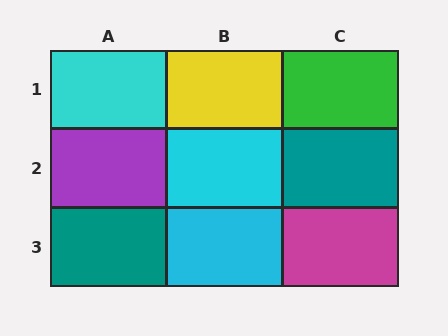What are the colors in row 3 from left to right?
Teal, cyan, magenta.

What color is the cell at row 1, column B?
Yellow.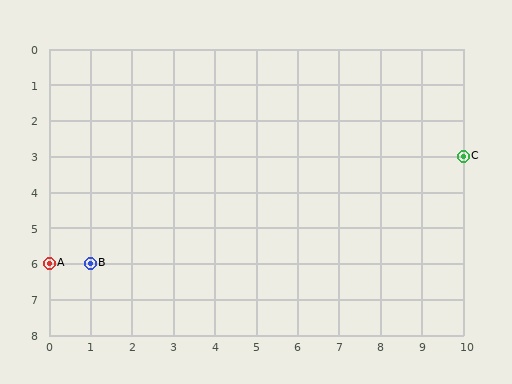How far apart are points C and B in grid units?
Points C and B are 9 columns and 3 rows apart (about 9.5 grid units diagonally).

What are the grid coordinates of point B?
Point B is at grid coordinates (1, 6).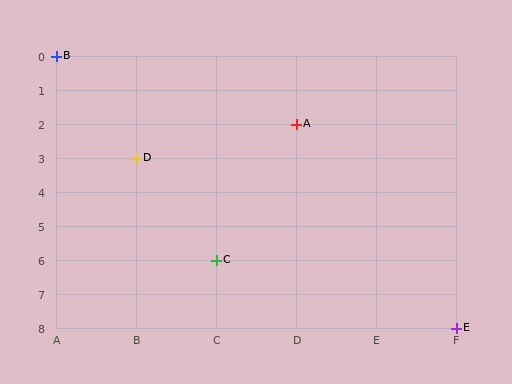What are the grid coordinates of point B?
Point B is at grid coordinates (A, 0).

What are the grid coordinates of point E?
Point E is at grid coordinates (F, 8).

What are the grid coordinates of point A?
Point A is at grid coordinates (D, 2).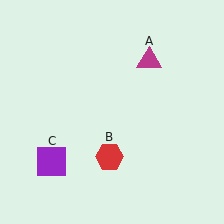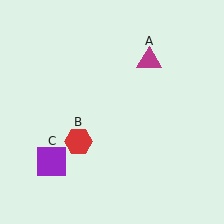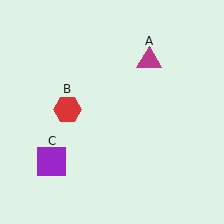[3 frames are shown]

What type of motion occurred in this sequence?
The red hexagon (object B) rotated clockwise around the center of the scene.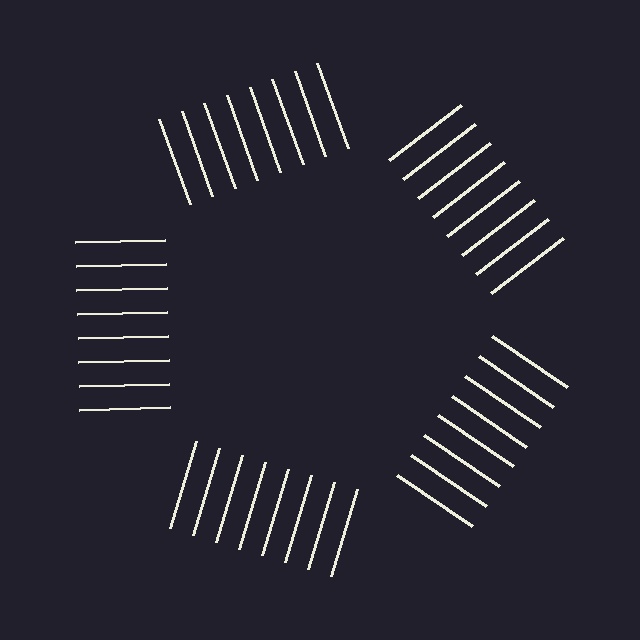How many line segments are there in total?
40 — 8 along each of the 5 edges.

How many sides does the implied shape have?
5 sides — the line-ends trace a pentagon.